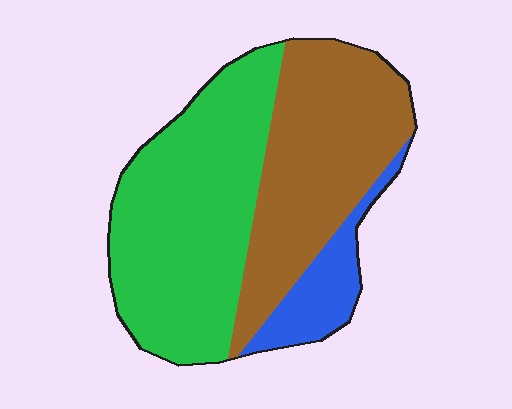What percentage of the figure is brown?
Brown covers 39% of the figure.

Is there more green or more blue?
Green.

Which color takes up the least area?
Blue, at roughly 10%.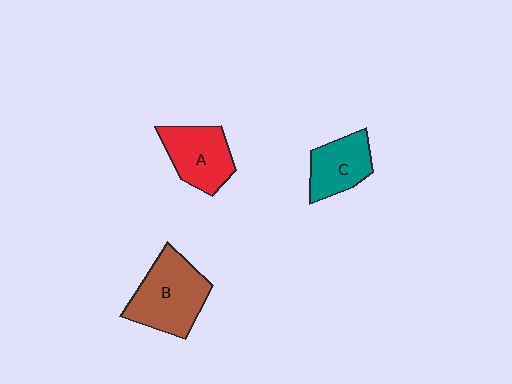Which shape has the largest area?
Shape B (brown).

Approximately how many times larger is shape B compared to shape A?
Approximately 1.3 times.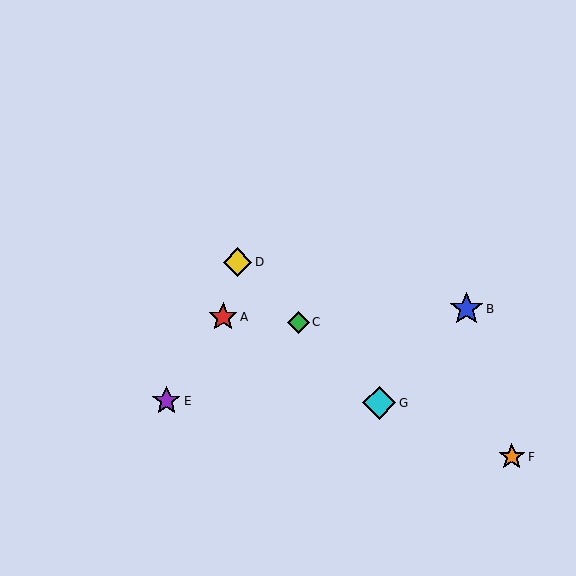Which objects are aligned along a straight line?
Objects C, D, G are aligned along a straight line.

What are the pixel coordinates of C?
Object C is at (298, 322).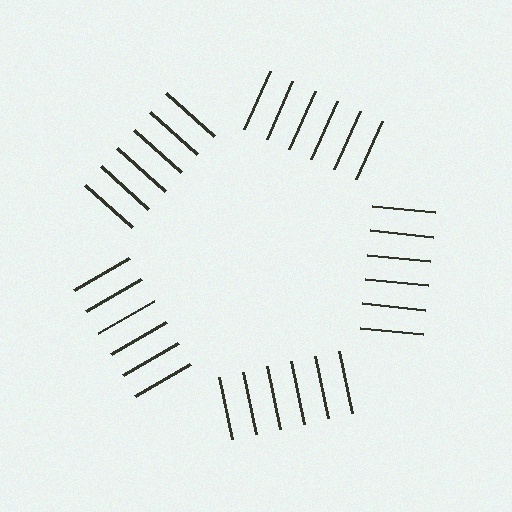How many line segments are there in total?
30 — 6 along each of the 5 edges.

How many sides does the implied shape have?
5 sides — the line-ends trace a pentagon.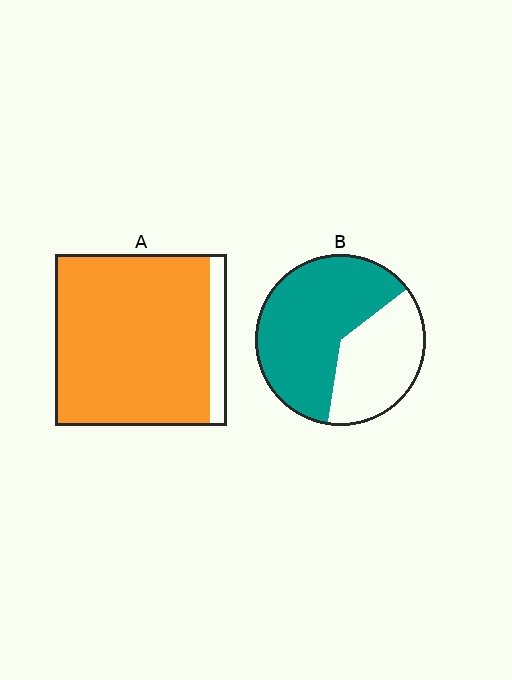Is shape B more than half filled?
Yes.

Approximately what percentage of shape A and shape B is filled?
A is approximately 90% and B is approximately 60%.